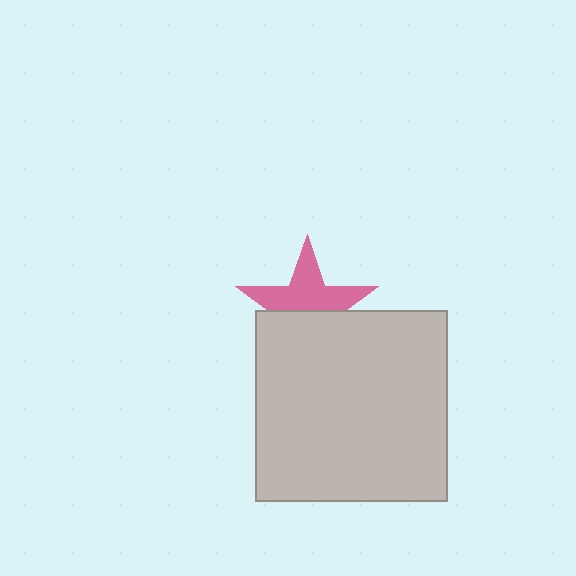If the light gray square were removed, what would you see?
You would see the complete pink star.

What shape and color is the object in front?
The object in front is a light gray square.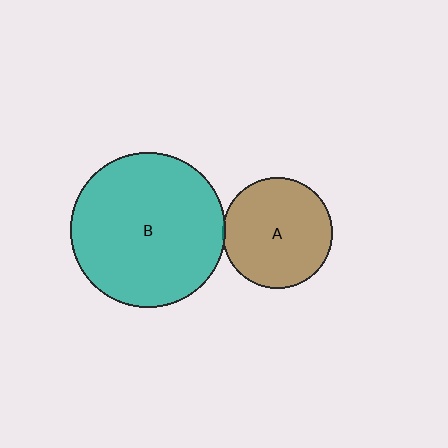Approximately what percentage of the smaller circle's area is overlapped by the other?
Approximately 5%.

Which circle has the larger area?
Circle B (teal).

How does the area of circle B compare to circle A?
Approximately 2.0 times.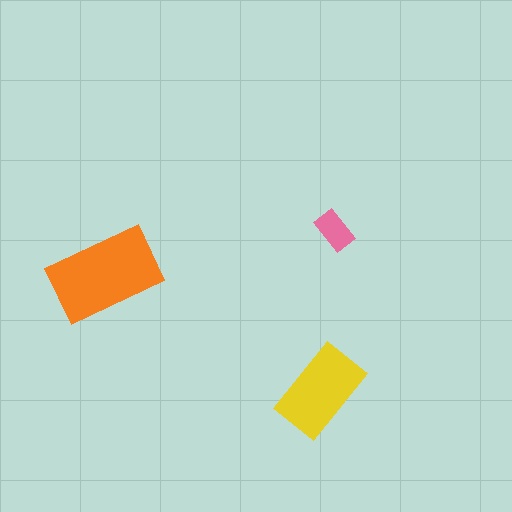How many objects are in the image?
There are 3 objects in the image.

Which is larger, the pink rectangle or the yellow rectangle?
The yellow one.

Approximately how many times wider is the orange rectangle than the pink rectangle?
About 2.5 times wider.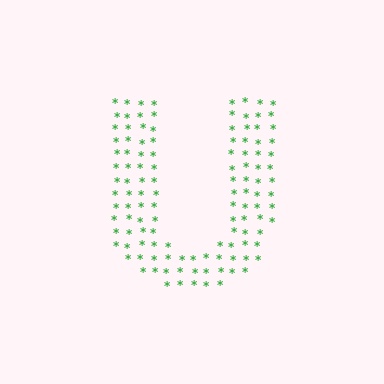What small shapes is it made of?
It is made of small asterisks.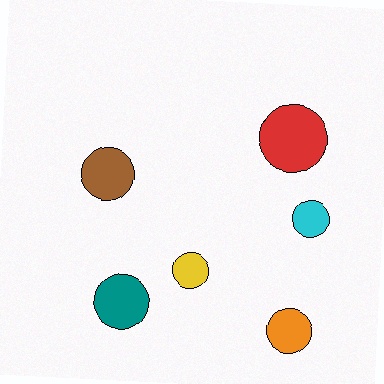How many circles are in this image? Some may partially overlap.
There are 6 circles.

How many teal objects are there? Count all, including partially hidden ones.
There is 1 teal object.